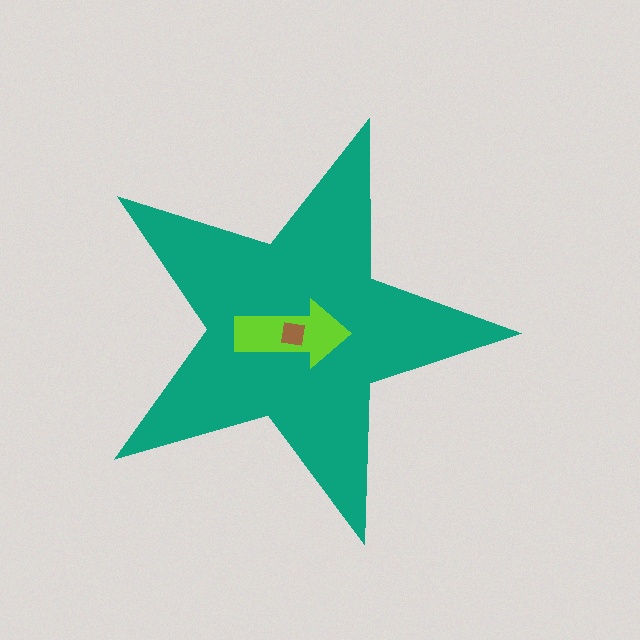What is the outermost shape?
The teal star.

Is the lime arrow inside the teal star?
Yes.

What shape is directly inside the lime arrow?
The brown square.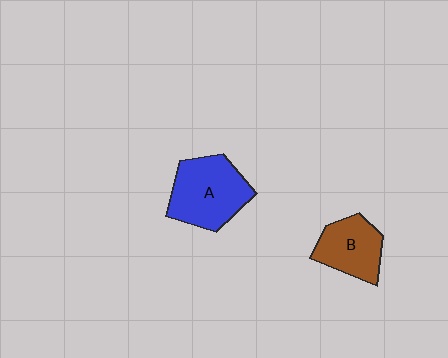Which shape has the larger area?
Shape A (blue).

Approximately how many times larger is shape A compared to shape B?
Approximately 1.4 times.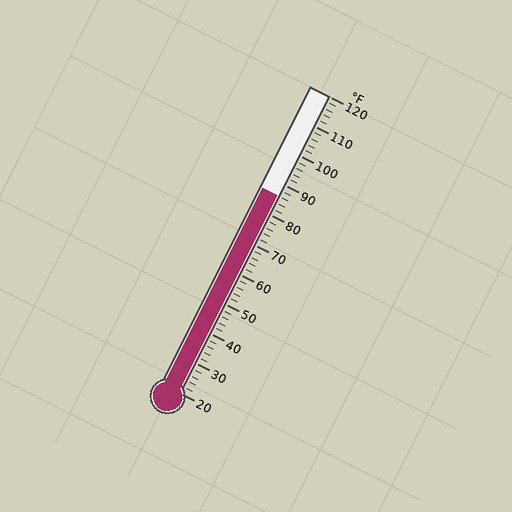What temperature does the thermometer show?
The thermometer shows approximately 86°F.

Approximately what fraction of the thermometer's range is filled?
The thermometer is filled to approximately 65% of its range.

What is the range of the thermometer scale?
The thermometer scale ranges from 20°F to 120°F.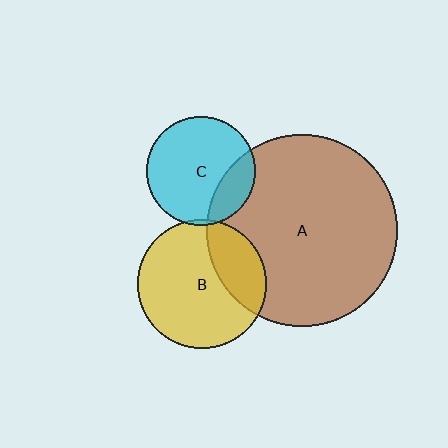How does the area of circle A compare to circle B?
Approximately 2.2 times.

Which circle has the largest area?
Circle A (brown).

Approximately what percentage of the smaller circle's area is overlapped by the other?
Approximately 25%.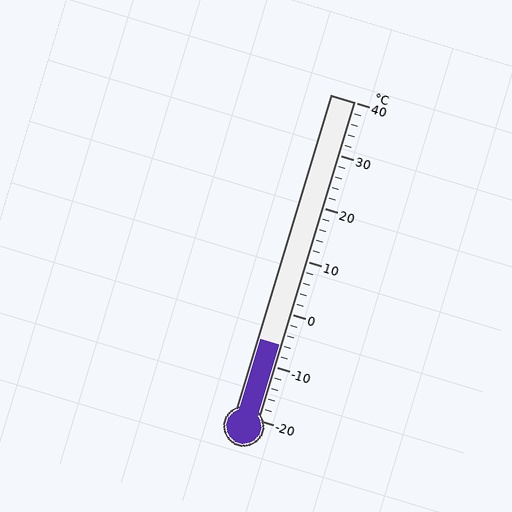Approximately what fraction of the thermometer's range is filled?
The thermometer is filled to approximately 25% of its range.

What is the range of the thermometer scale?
The thermometer scale ranges from -20°C to 40°C.